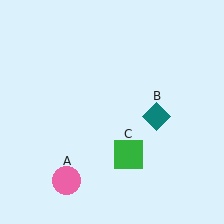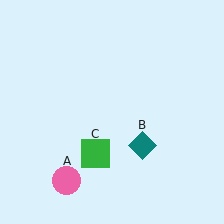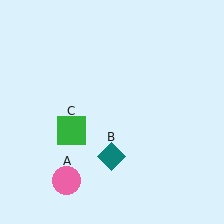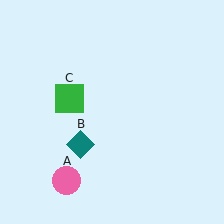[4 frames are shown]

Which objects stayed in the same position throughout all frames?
Pink circle (object A) remained stationary.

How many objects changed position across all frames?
2 objects changed position: teal diamond (object B), green square (object C).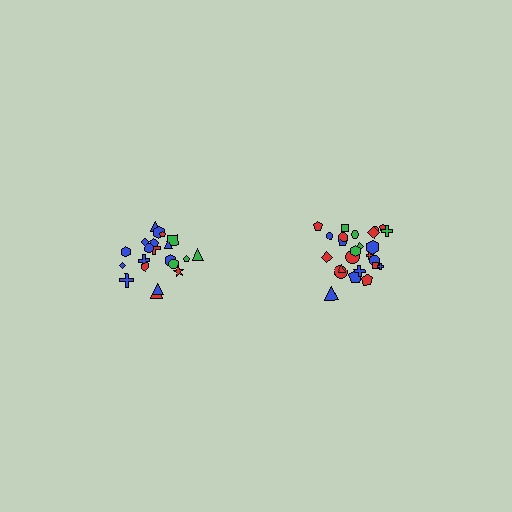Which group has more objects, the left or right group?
The right group.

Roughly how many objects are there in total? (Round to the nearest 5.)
Roughly 45 objects in total.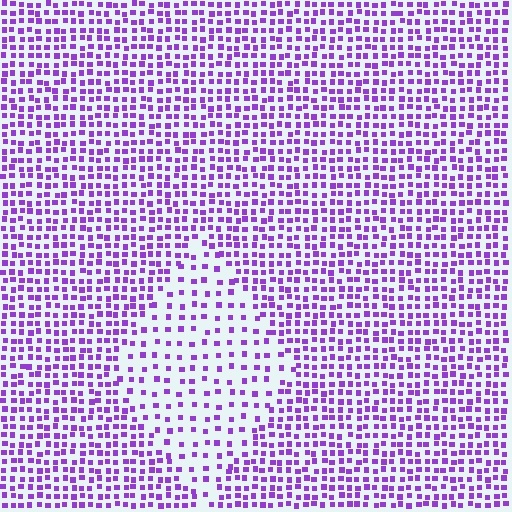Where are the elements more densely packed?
The elements are more densely packed outside the diamond boundary.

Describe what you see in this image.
The image contains small purple elements arranged at two different densities. A diamond-shaped region is visible where the elements are less densely packed than the surrounding area.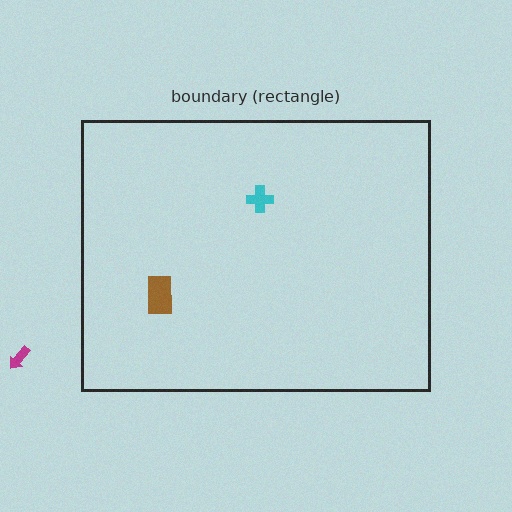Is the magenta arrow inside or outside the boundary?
Outside.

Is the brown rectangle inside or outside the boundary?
Inside.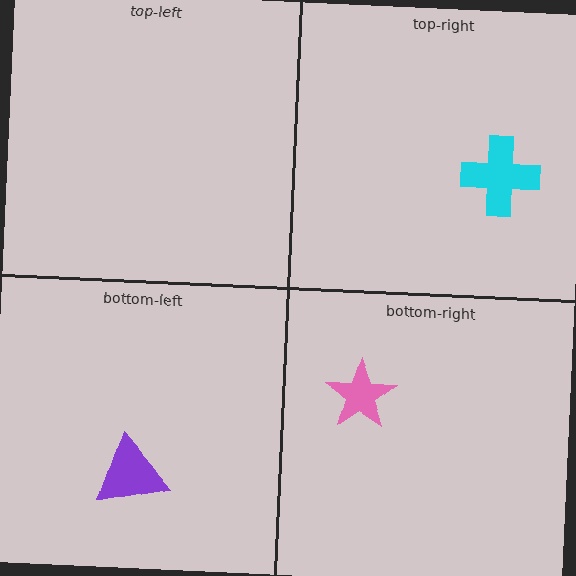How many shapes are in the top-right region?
1.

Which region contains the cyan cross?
The top-right region.